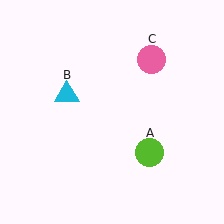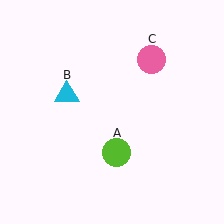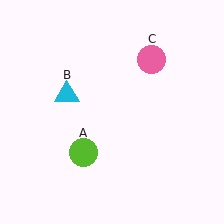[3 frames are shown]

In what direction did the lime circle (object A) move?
The lime circle (object A) moved left.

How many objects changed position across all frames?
1 object changed position: lime circle (object A).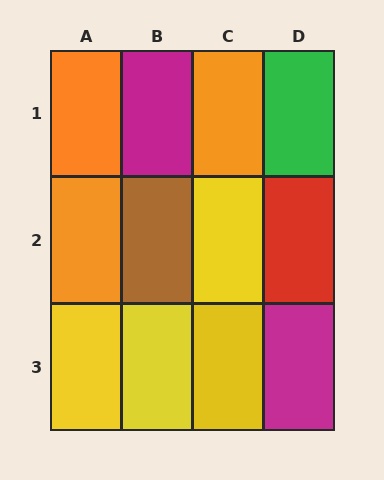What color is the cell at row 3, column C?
Yellow.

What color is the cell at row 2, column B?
Brown.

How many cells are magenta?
2 cells are magenta.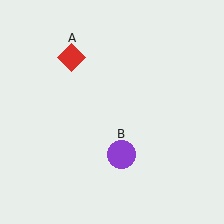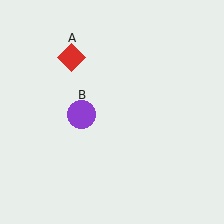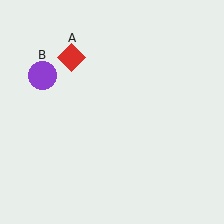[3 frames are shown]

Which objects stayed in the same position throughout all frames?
Red diamond (object A) remained stationary.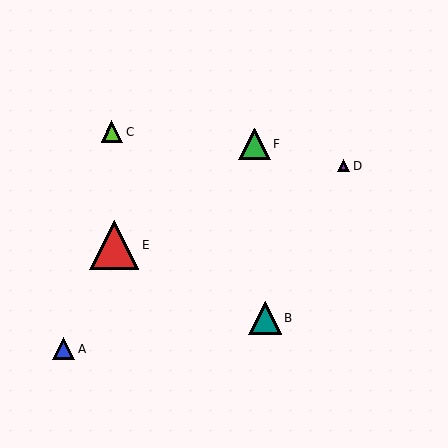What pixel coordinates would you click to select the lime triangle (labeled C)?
Click at (112, 132) to select the lime triangle C.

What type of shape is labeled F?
Shape F is a green triangle.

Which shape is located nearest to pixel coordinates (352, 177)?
The purple triangle (labeled D) at (344, 166) is nearest to that location.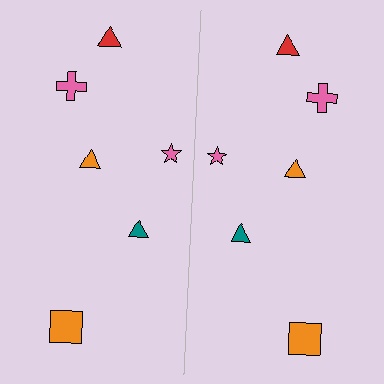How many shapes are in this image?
There are 12 shapes in this image.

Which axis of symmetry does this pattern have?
The pattern has a vertical axis of symmetry running through the center of the image.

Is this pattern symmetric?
Yes, this pattern has bilateral (reflection) symmetry.